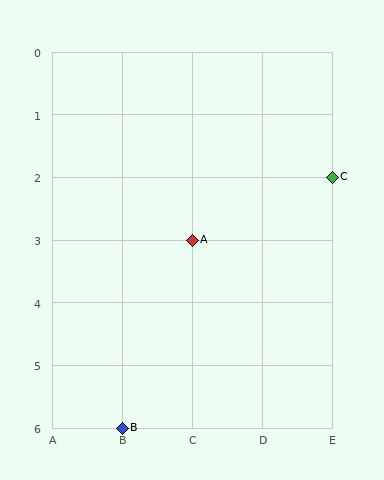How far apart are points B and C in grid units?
Points B and C are 3 columns and 4 rows apart (about 5.0 grid units diagonally).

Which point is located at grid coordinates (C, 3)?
Point A is at (C, 3).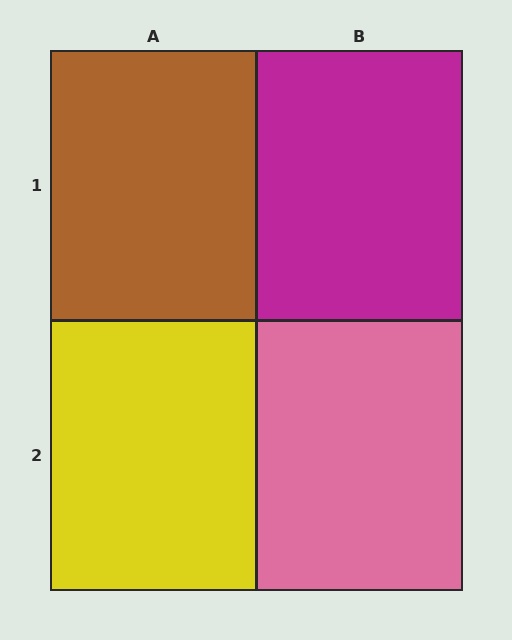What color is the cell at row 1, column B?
Magenta.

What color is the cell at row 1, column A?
Brown.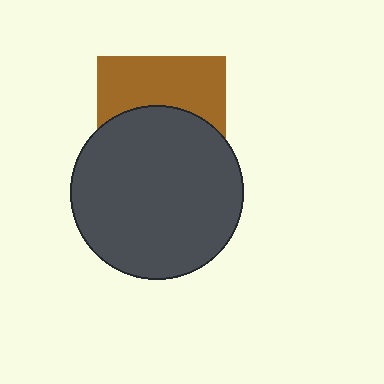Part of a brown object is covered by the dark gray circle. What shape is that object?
It is a square.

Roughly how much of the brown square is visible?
About half of it is visible (roughly 45%).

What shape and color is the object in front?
The object in front is a dark gray circle.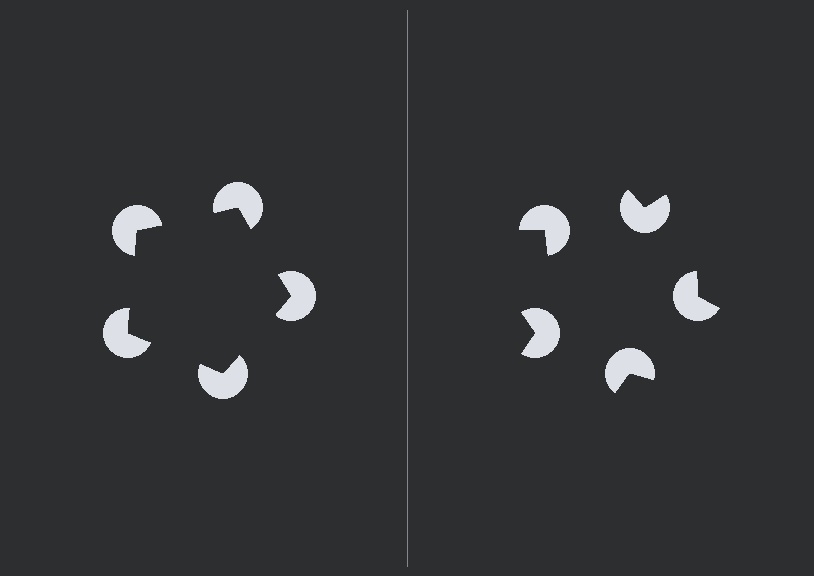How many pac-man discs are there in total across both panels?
10 — 5 on each side.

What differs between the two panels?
The pac-man discs are positioned identically on both sides; only the wedge orientations differ. On the left they align to a pentagon; on the right they are misaligned.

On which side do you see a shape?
An illusory pentagon appears on the left side. On the right side the wedge cuts are rotated, so no coherent shape forms.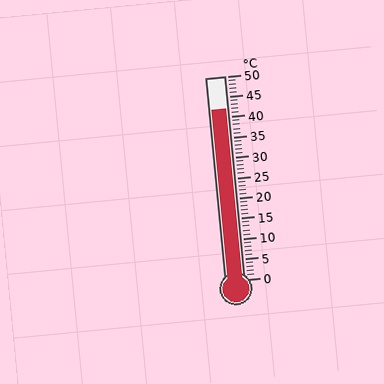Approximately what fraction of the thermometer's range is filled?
The thermometer is filled to approximately 85% of its range.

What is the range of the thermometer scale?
The thermometer scale ranges from 0°C to 50°C.